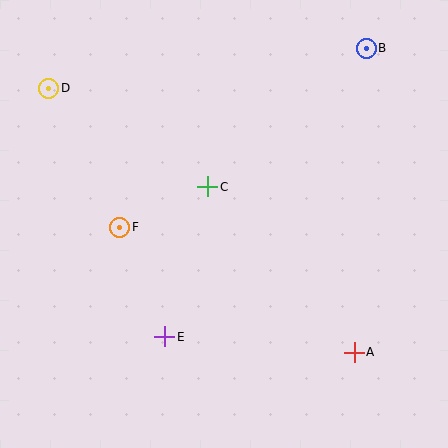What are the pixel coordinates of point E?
Point E is at (165, 337).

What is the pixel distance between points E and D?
The distance between E and D is 274 pixels.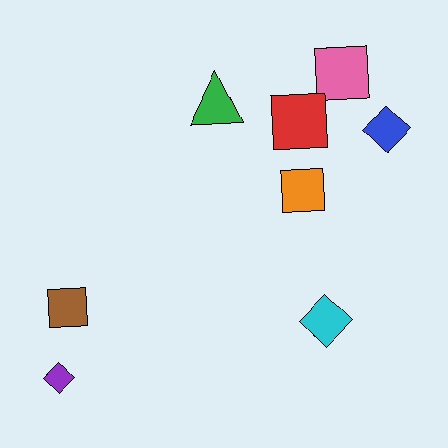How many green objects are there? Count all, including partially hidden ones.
There is 1 green object.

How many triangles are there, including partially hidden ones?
There is 1 triangle.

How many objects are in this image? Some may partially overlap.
There are 8 objects.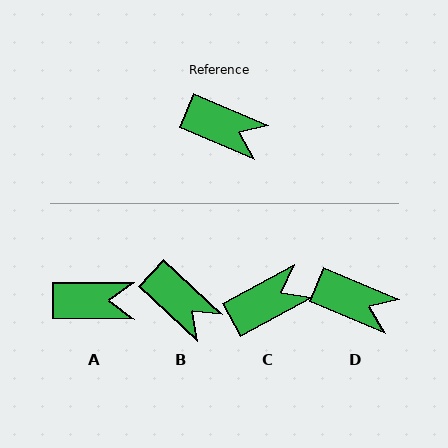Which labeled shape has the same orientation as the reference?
D.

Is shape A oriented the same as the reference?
No, it is off by about 22 degrees.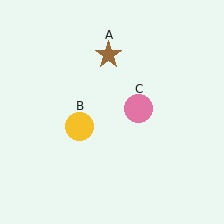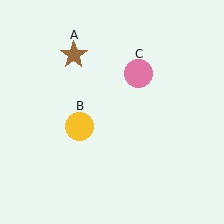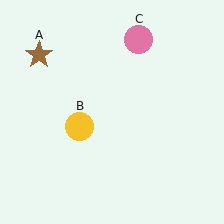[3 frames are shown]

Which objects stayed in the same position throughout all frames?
Yellow circle (object B) remained stationary.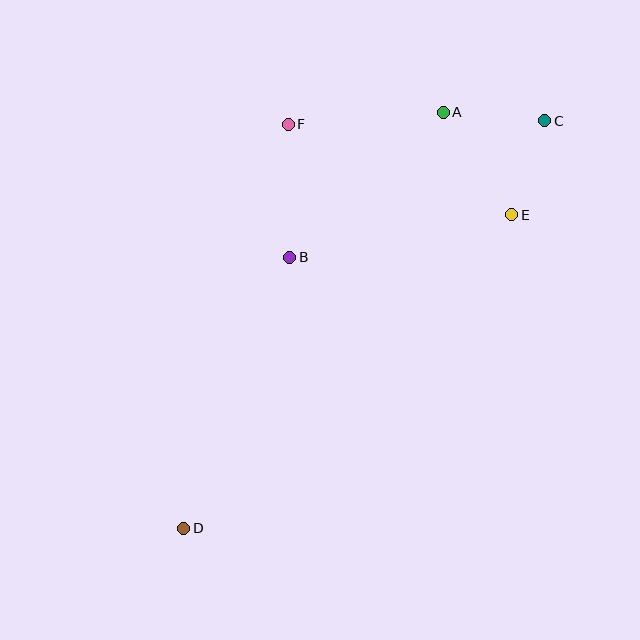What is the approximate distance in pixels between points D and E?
The distance between D and E is approximately 454 pixels.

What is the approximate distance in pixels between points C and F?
The distance between C and F is approximately 256 pixels.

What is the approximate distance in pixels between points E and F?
The distance between E and F is approximately 241 pixels.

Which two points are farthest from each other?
Points C and D are farthest from each other.